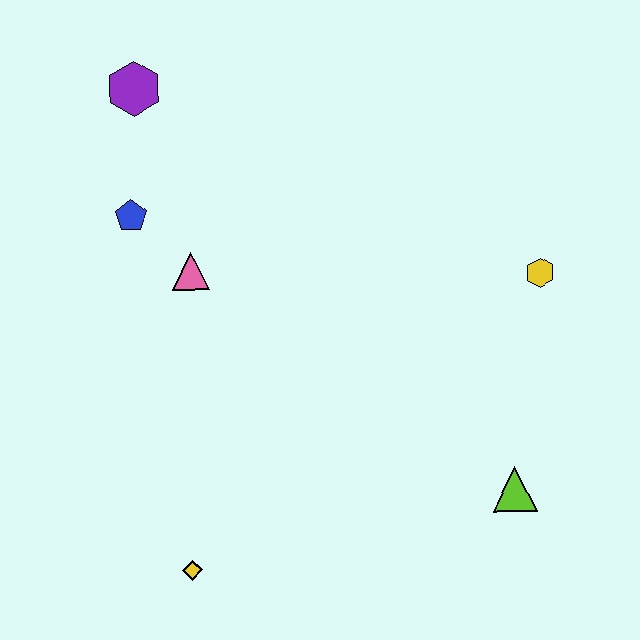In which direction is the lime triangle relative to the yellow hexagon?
The lime triangle is below the yellow hexagon.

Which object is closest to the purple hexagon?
The blue pentagon is closest to the purple hexagon.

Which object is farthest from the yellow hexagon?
The yellow diamond is farthest from the yellow hexagon.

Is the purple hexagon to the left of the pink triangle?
Yes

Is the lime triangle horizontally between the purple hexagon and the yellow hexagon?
Yes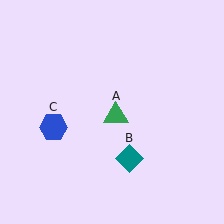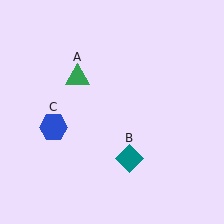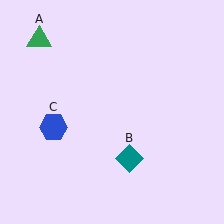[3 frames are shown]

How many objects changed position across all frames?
1 object changed position: green triangle (object A).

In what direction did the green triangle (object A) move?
The green triangle (object A) moved up and to the left.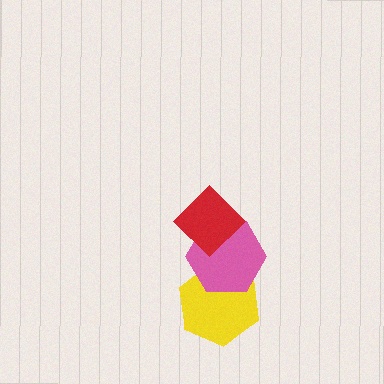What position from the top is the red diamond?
The red diamond is 1st from the top.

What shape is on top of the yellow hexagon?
The pink hexagon is on top of the yellow hexagon.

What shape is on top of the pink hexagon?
The red diamond is on top of the pink hexagon.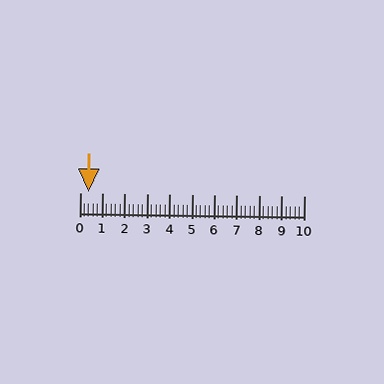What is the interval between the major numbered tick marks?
The major tick marks are spaced 1 units apart.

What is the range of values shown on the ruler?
The ruler shows values from 0 to 10.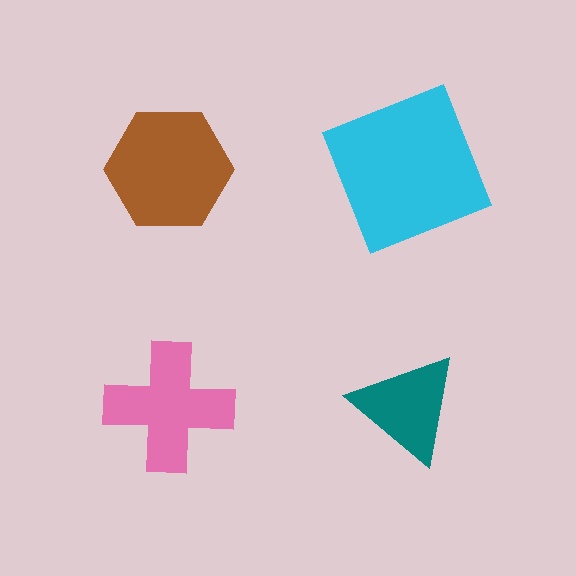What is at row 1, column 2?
A cyan square.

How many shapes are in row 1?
2 shapes.